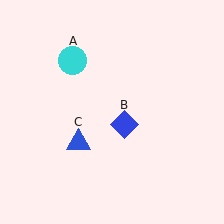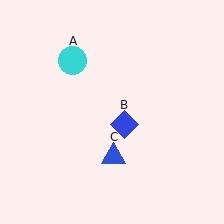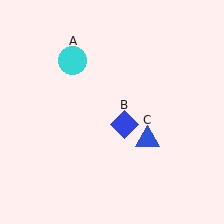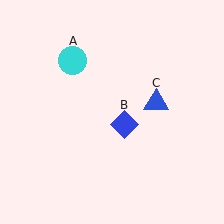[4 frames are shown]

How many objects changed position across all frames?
1 object changed position: blue triangle (object C).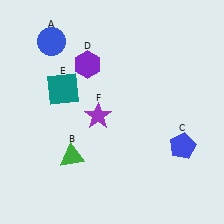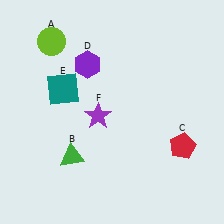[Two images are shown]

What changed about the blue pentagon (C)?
In Image 1, C is blue. In Image 2, it changed to red.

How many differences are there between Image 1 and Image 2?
There are 2 differences between the two images.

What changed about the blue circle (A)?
In Image 1, A is blue. In Image 2, it changed to lime.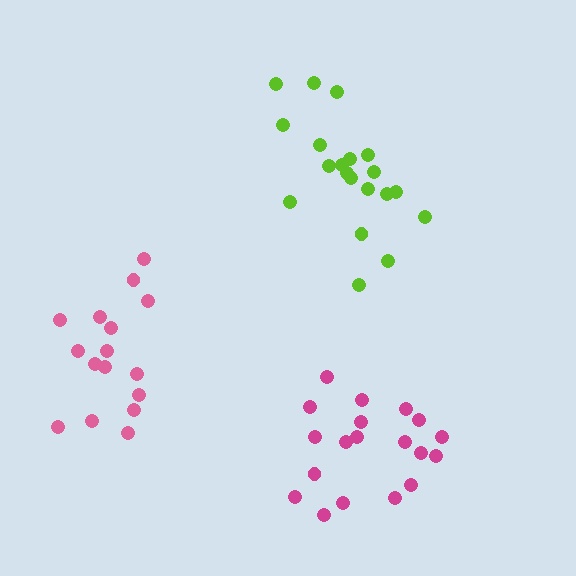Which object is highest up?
The lime cluster is topmost.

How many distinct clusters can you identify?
There are 3 distinct clusters.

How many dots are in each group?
Group 1: 20 dots, Group 2: 19 dots, Group 3: 16 dots (55 total).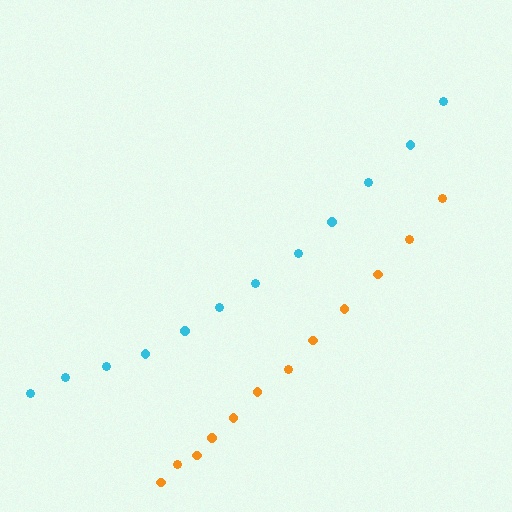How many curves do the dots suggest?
There are 2 distinct paths.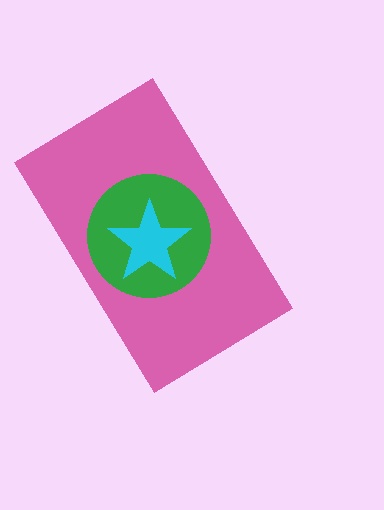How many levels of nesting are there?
3.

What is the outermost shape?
The pink rectangle.